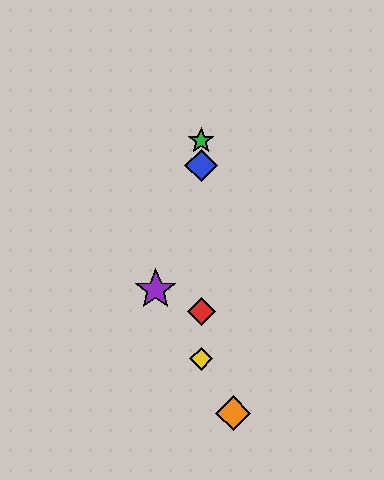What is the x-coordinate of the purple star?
The purple star is at x≈156.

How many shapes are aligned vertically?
4 shapes (the red diamond, the blue diamond, the green star, the yellow diamond) are aligned vertically.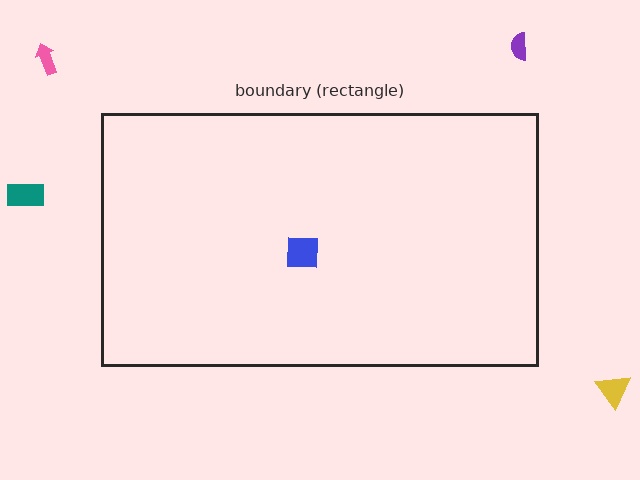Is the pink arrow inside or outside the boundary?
Outside.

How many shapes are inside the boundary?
1 inside, 4 outside.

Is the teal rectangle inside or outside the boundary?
Outside.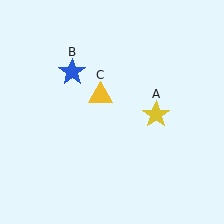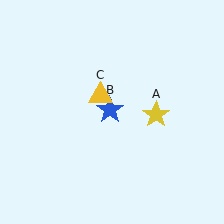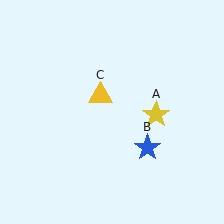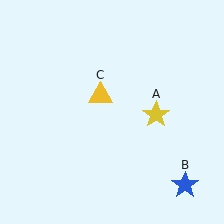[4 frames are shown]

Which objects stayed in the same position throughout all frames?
Yellow star (object A) and yellow triangle (object C) remained stationary.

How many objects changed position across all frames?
1 object changed position: blue star (object B).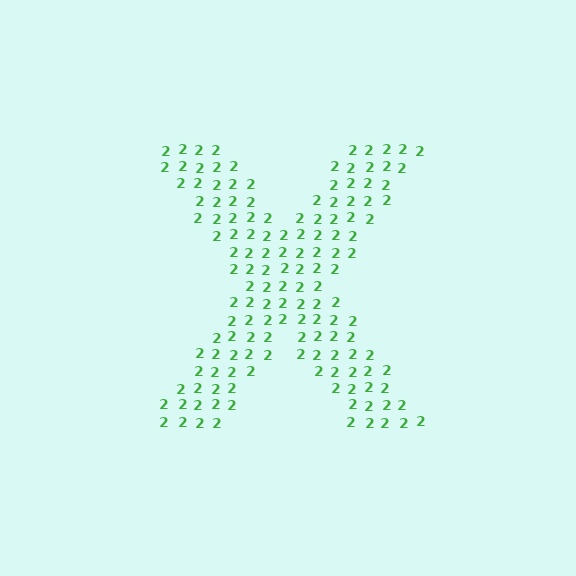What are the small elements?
The small elements are digit 2's.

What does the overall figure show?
The overall figure shows the letter X.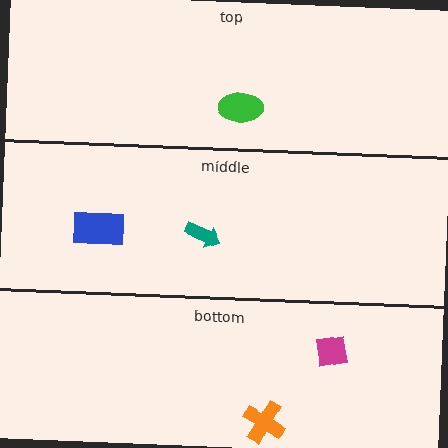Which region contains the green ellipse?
The top region.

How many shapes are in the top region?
1.